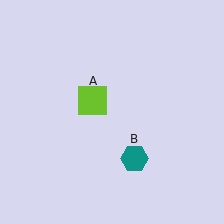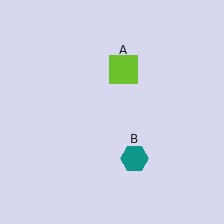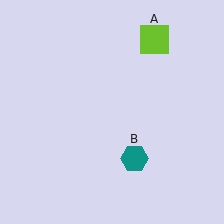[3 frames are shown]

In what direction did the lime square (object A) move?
The lime square (object A) moved up and to the right.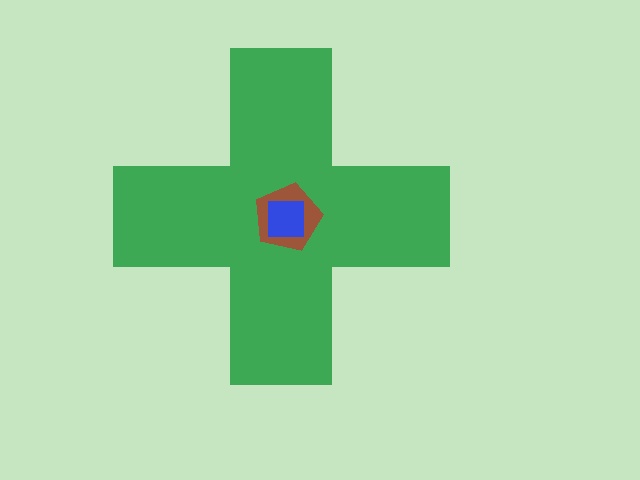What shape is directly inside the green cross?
The brown pentagon.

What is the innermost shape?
The blue square.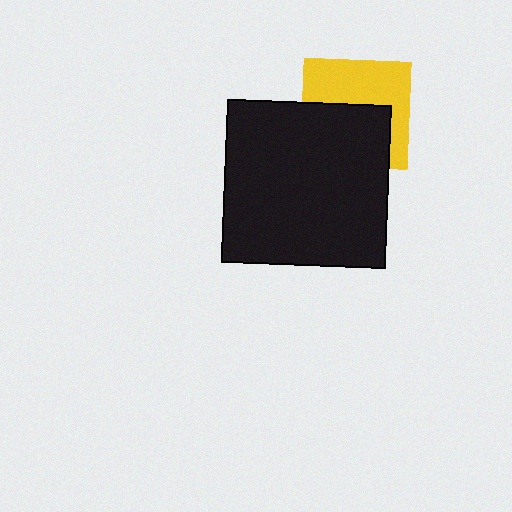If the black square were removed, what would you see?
You would see the complete yellow square.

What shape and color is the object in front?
The object in front is a black square.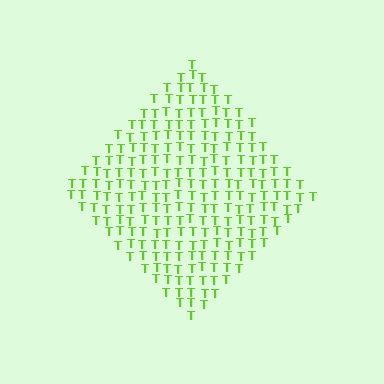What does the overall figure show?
The overall figure shows a diamond.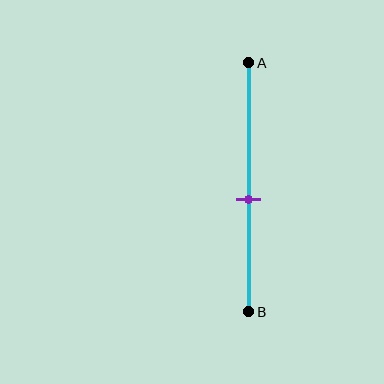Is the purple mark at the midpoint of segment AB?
No, the mark is at about 55% from A, not at the 50% midpoint.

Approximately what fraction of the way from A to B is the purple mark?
The purple mark is approximately 55% of the way from A to B.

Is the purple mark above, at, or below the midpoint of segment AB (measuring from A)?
The purple mark is below the midpoint of segment AB.